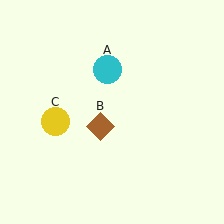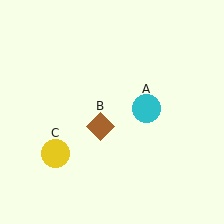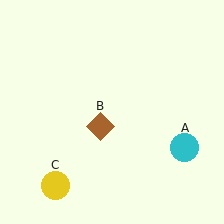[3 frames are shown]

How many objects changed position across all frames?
2 objects changed position: cyan circle (object A), yellow circle (object C).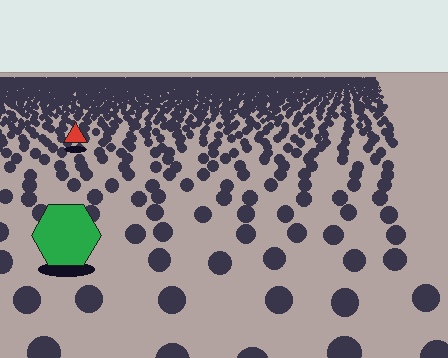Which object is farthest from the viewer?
The red triangle is farthest from the viewer. It appears smaller and the ground texture around it is denser.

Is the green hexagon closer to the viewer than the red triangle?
Yes. The green hexagon is closer — you can tell from the texture gradient: the ground texture is coarser near it.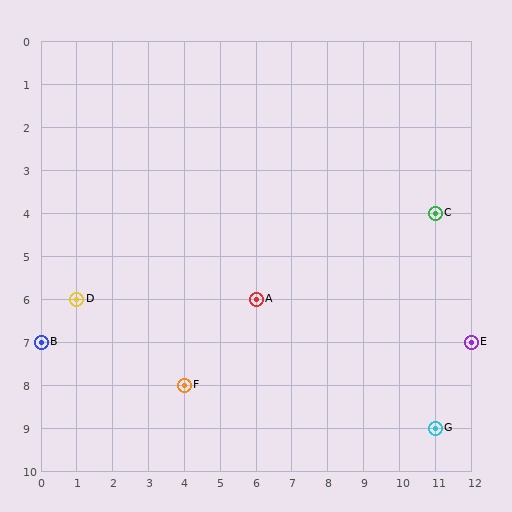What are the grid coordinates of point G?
Point G is at grid coordinates (11, 9).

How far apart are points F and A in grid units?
Points F and A are 2 columns and 2 rows apart (about 2.8 grid units diagonally).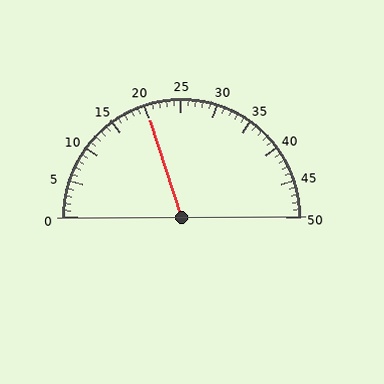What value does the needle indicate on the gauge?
The needle indicates approximately 20.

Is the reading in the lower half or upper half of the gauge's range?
The reading is in the lower half of the range (0 to 50).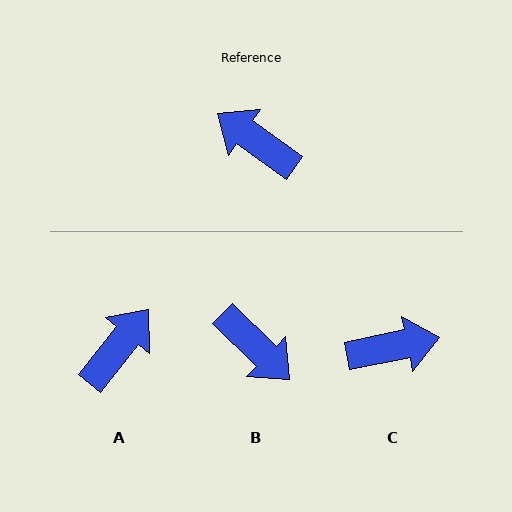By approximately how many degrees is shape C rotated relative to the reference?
Approximately 133 degrees clockwise.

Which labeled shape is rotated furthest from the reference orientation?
B, about 171 degrees away.